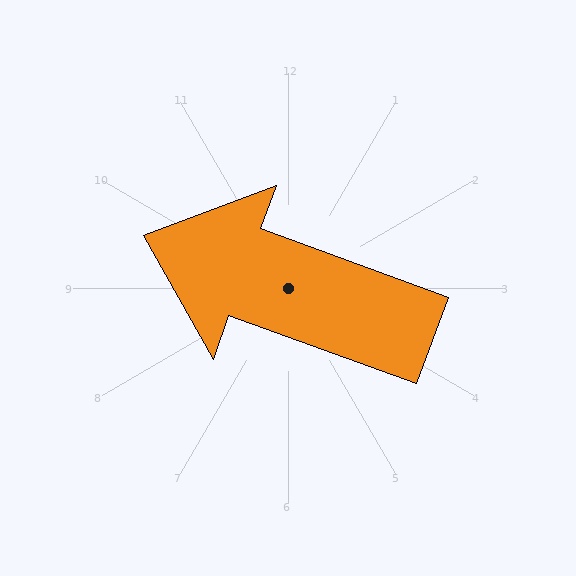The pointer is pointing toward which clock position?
Roughly 10 o'clock.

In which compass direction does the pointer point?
West.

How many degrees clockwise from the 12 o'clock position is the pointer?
Approximately 290 degrees.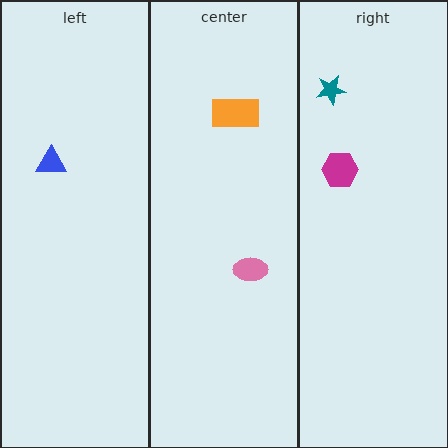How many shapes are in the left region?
1.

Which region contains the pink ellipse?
The center region.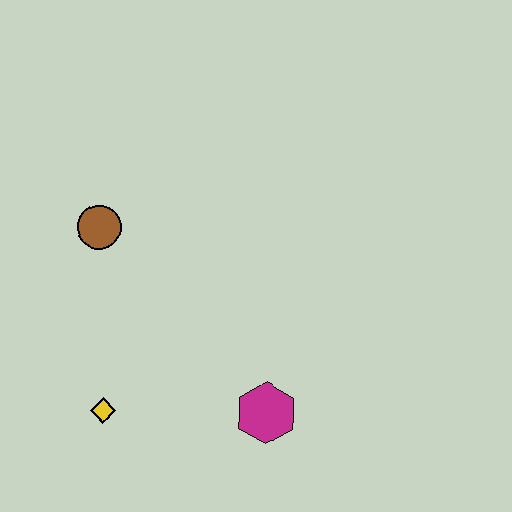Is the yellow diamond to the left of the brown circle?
No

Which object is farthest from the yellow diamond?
The brown circle is farthest from the yellow diamond.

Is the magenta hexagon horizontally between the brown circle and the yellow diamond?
No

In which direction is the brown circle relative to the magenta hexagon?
The brown circle is above the magenta hexagon.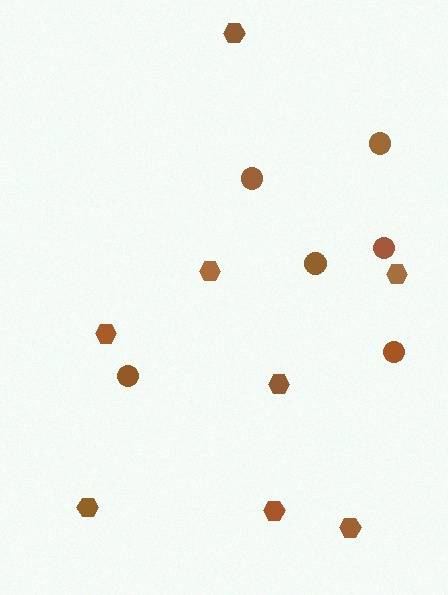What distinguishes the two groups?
There are 2 groups: one group of circles (6) and one group of hexagons (8).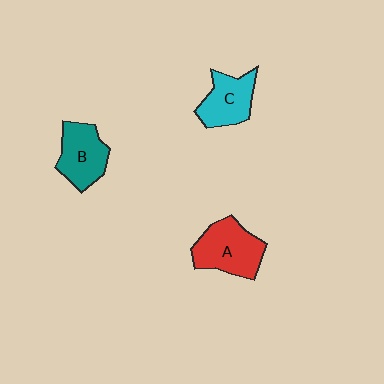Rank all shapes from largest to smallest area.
From largest to smallest: A (red), B (teal), C (cyan).